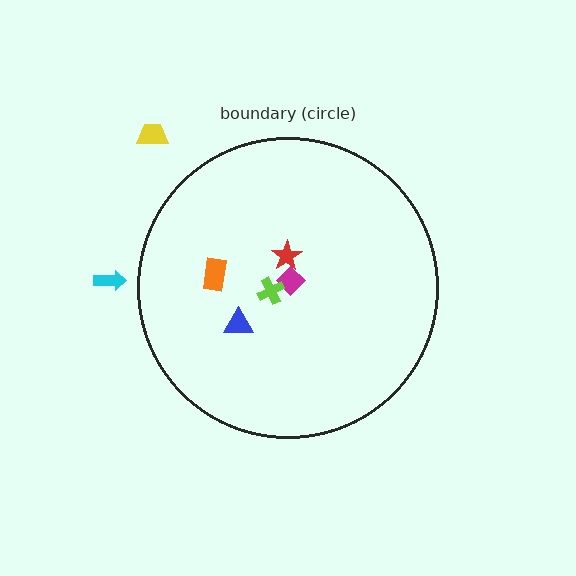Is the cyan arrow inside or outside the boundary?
Outside.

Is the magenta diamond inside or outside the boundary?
Inside.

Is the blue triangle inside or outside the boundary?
Inside.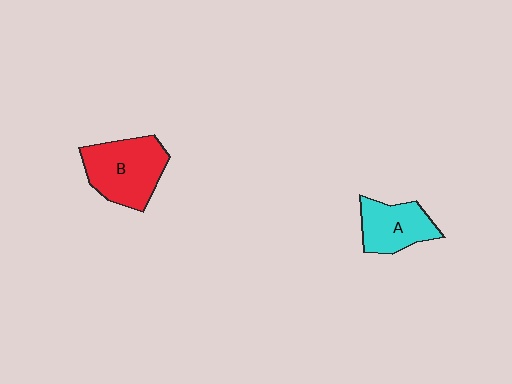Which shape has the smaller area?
Shape A (cyan).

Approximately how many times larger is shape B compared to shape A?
Approximately 1.4 times.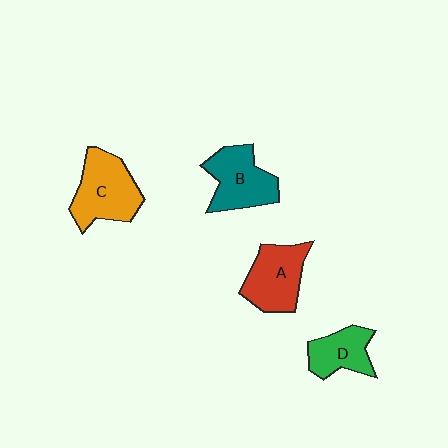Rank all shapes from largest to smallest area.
From largest to smallest: C (orange), B (teal), A (red), D (green).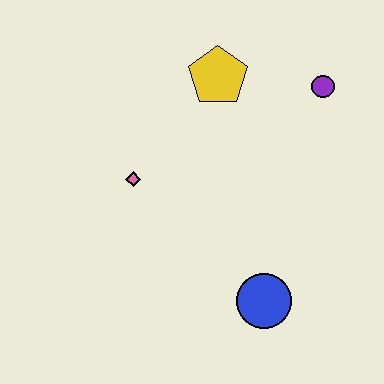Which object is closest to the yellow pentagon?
The purple circle is closest to the yellow pentagon.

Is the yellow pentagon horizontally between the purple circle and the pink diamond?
Yes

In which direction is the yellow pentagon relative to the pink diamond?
The yellow pentagon is above the pink diamond.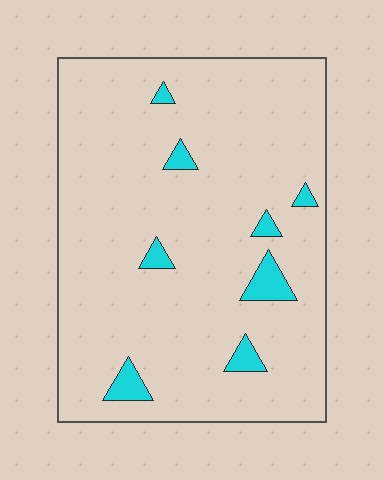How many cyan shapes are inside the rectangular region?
8.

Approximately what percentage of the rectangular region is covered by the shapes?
Approximately 5%.